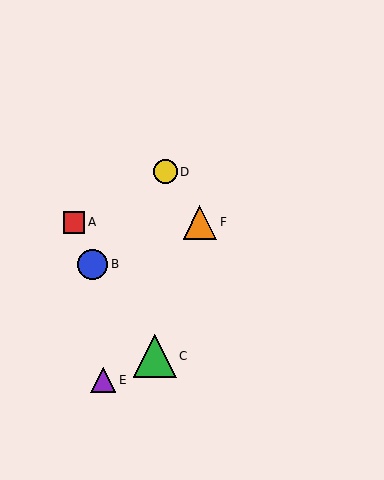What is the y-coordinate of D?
Object D is at y≈172.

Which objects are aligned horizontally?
Objects A, F are aligned horizontally.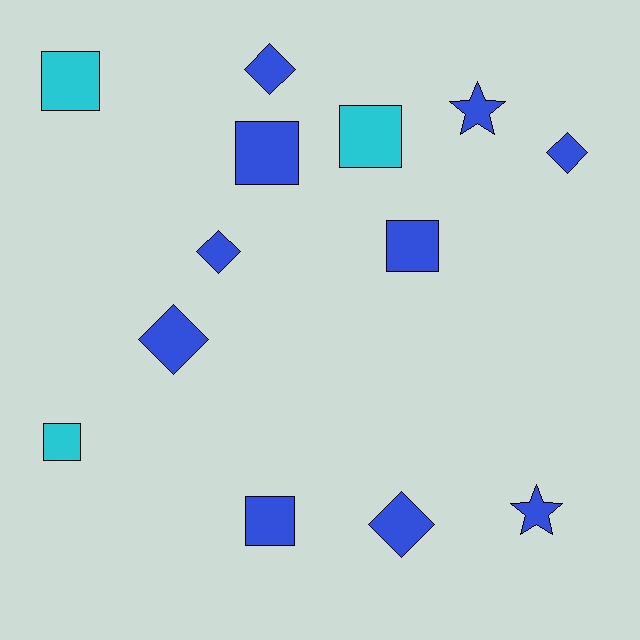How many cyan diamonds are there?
There are no cyan diamonds.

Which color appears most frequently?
Blue, with 10 objects.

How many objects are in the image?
There are 13 objects.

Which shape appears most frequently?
Square, with 6 objects.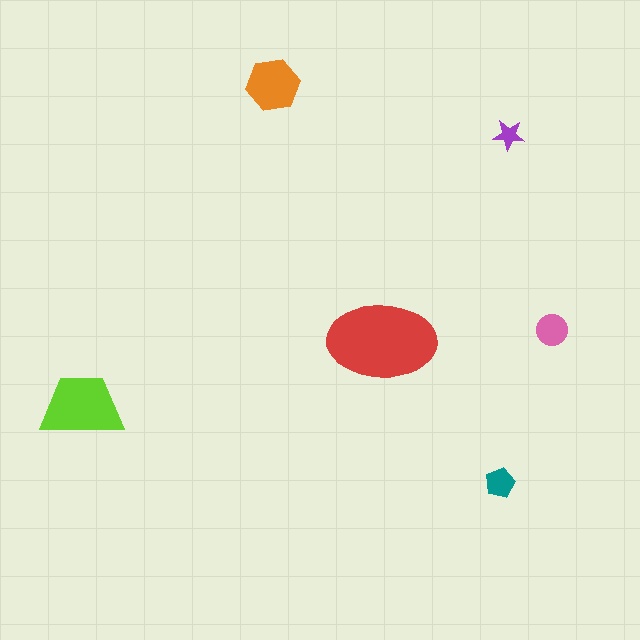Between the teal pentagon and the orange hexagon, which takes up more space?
The orange hexagon.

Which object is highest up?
The orange hexagon is topmost.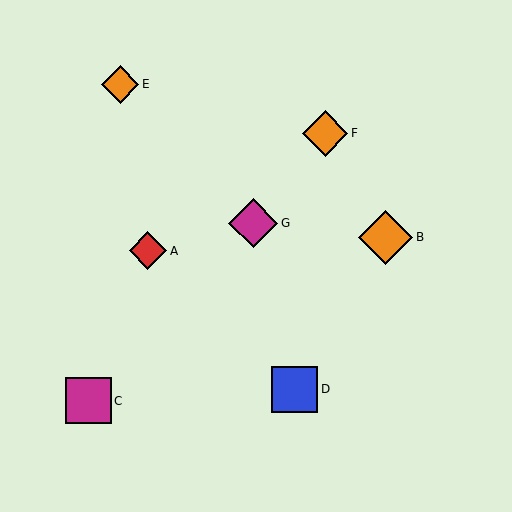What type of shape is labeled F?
Shape F is an orange diamond.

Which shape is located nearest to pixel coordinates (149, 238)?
The red diamond (labeled A) at (148, 251) is nearest to that location.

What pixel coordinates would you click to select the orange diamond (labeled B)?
Click at (386, 237) to select the orange diamond B.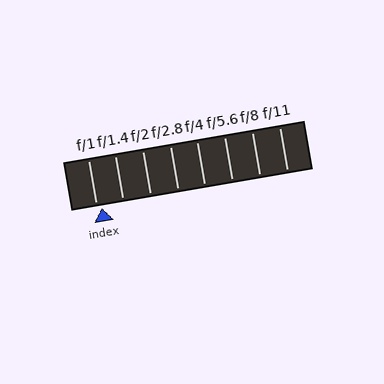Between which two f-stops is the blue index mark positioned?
The index mark is between f/1 and f/1.4.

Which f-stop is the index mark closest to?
The index mark is closest to f/1.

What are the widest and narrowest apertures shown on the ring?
The widest aperture shown is f/1 and the narrowest is f/11.